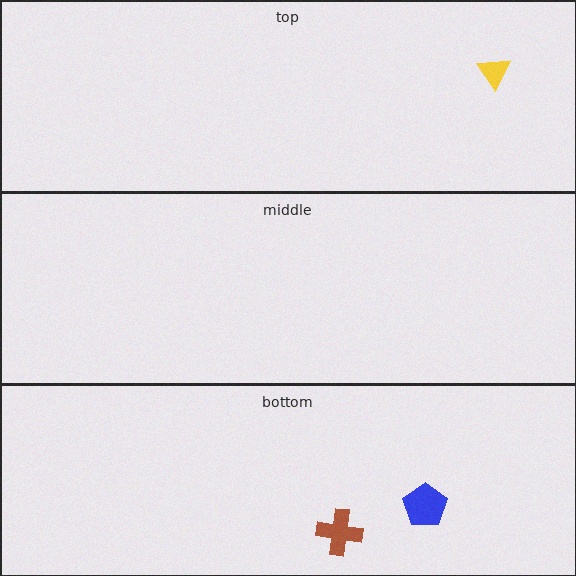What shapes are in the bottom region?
The blue pentagon, the brown cross.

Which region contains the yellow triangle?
The top region.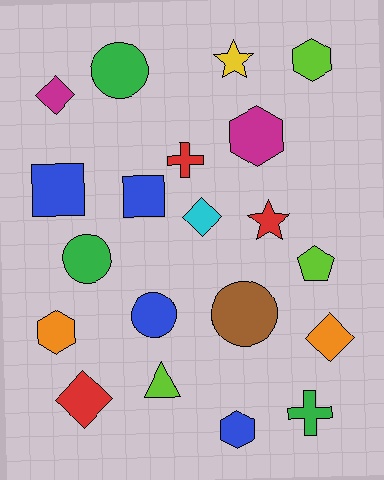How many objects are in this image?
There are 20 objects.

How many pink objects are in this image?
There are no pink objects.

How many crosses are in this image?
There are 2 crosses.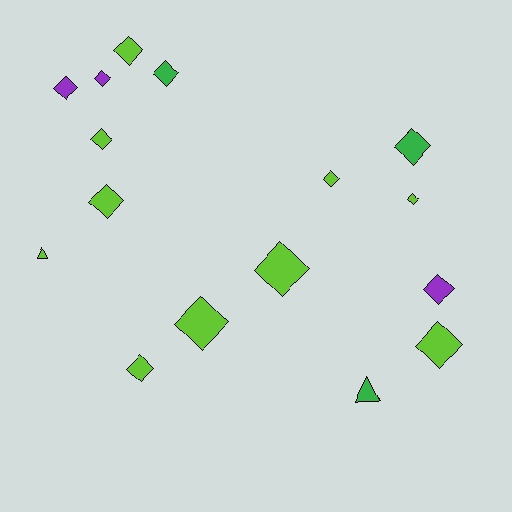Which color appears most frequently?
Lime, with 10 objects.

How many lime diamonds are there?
There are 9 lime diamonds.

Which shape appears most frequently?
Diamond, with 14 objects.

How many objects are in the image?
There are 16 objects.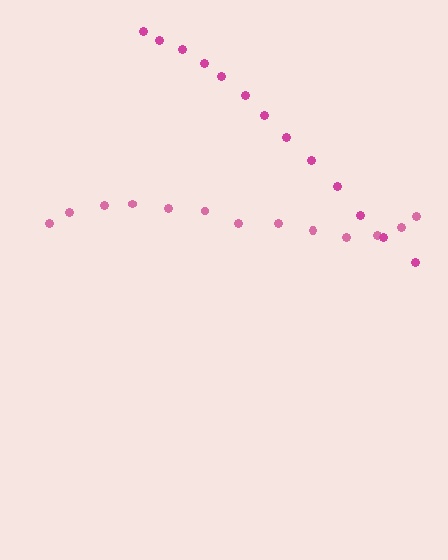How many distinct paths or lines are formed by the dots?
There are 2 distinct paths.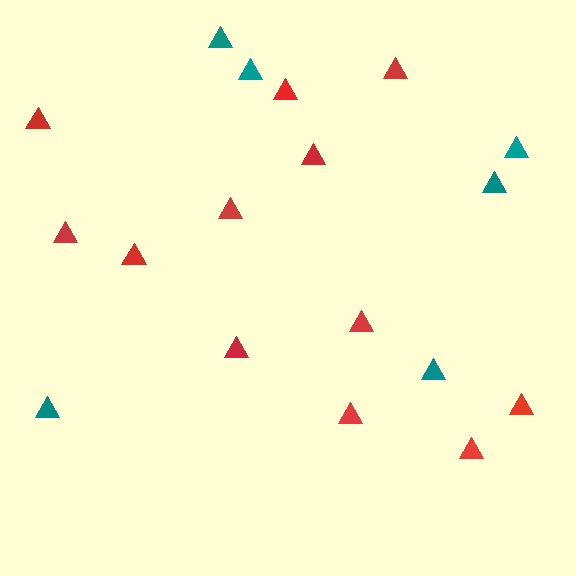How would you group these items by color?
There are 2 groups: one group of teal triangles (6) and one group of red triangles (12).